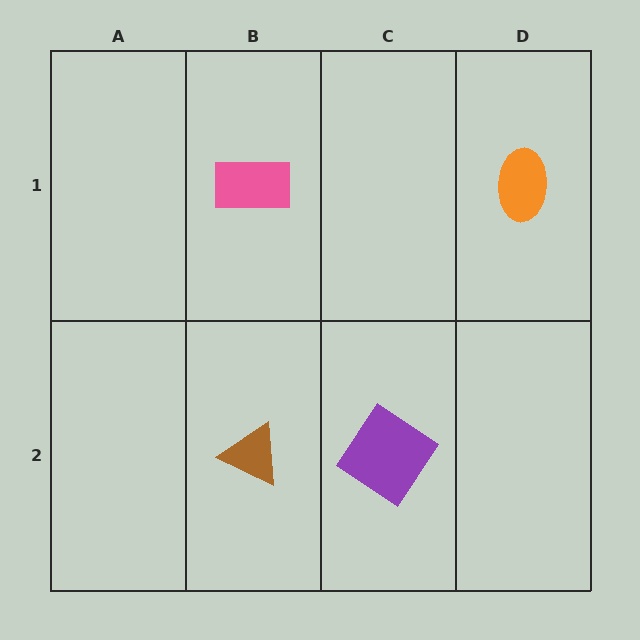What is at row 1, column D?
An orange ellipse.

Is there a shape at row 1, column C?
No, that cell is empty.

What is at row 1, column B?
A pink rectangle.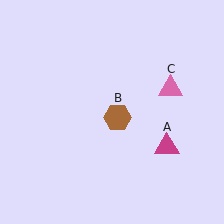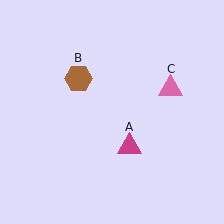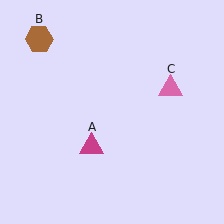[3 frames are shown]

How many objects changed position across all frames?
2 objects changed position: magenta triangle (object A), brown hexagon (object B).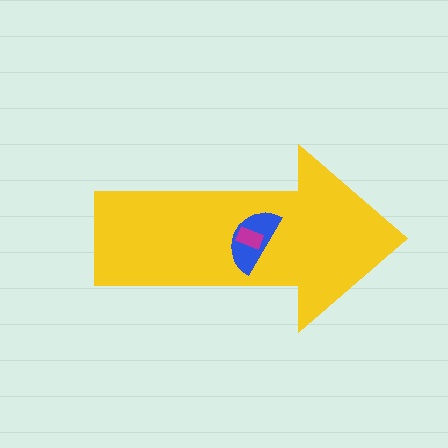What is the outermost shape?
The yellow arrow.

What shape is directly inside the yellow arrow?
The blue semicircle.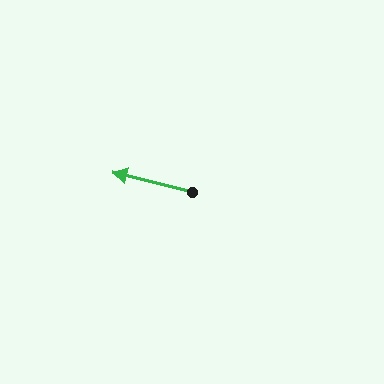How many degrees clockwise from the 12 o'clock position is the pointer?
Approximately 284 degrees.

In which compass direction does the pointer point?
West.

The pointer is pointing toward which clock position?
Roughly 9 o'clock.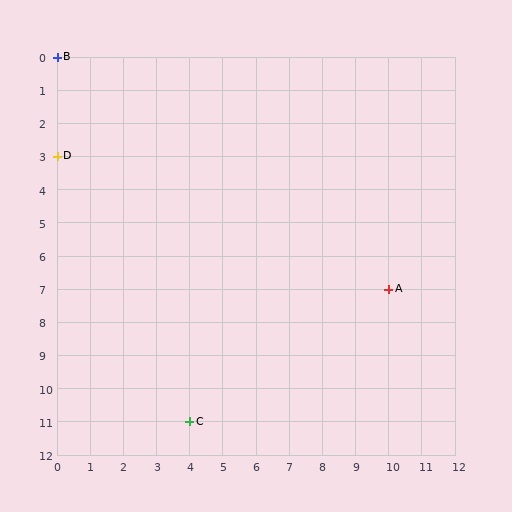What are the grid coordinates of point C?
Point C is at grid coordinates (4, 11).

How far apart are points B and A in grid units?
Points B and A are 10 columns and 7 rows apart (about 12.2 grid units diagonally).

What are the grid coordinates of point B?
Point B is at grid coordinates (0, 0).